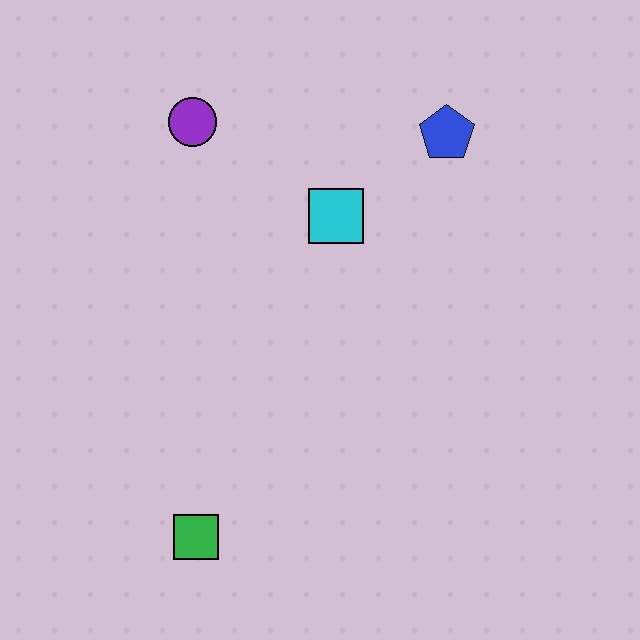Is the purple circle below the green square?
No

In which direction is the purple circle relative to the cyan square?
The purple circle is to the left of the cyan square.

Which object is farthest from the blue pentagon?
The green square is farthest from the blue pentagon.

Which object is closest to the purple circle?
The cyan square is closest to the purple circle.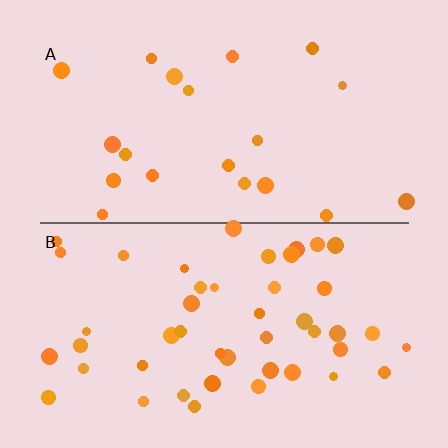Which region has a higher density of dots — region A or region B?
B (the bottom).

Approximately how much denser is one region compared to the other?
Approximately 2.3× — region B over region A.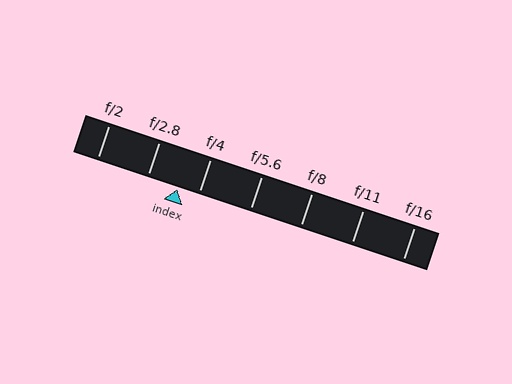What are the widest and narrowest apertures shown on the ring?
The widest aperture shown is f/2 and the narrowest is f/16.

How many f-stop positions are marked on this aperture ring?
There are 7 f-stop positions marked.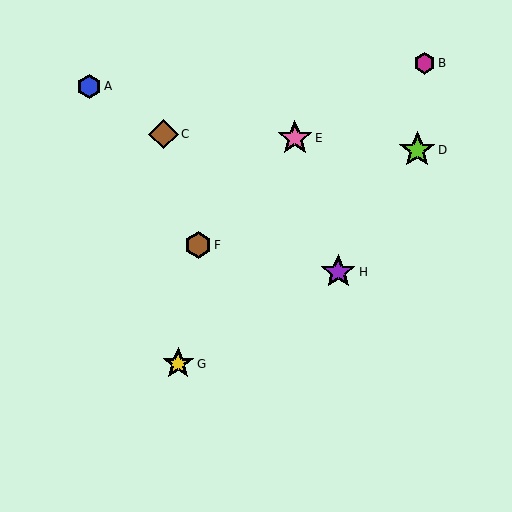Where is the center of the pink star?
The center of the pink star is at (295, 138).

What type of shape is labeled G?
Shape G is a yellow star.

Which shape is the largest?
The lime star (labeled D) is the largest.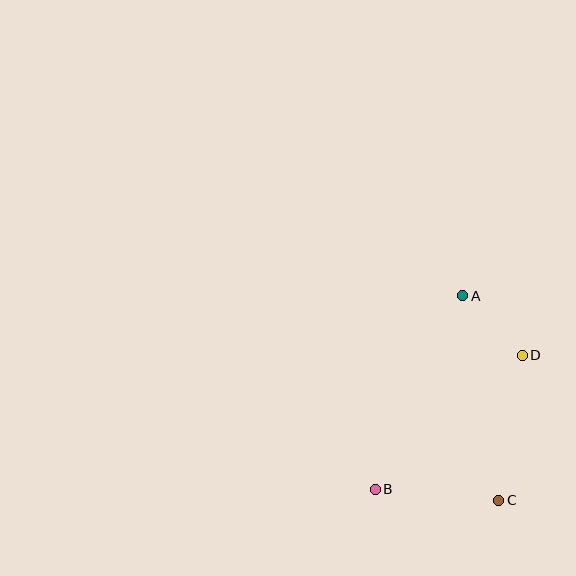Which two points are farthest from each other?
Points A and B are farthest from each other.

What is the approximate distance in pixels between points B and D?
The distance between B and D is approximately 199 pixels.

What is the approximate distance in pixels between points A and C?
The distance between A and C is approximately 208 pixels.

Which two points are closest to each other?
Points A and D are closest to each other.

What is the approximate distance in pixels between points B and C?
The distance between B and C is approximately 124 pixels.